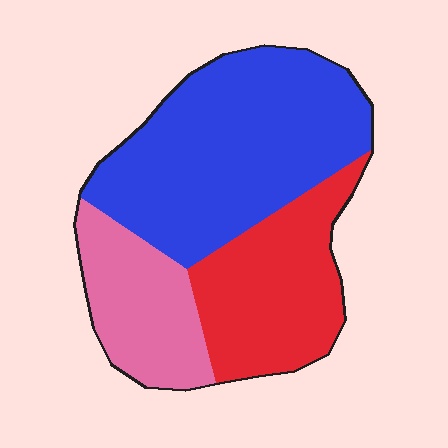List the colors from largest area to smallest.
From largest to smallest: blue, red, pink.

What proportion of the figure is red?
Red covers about 30% of the figure.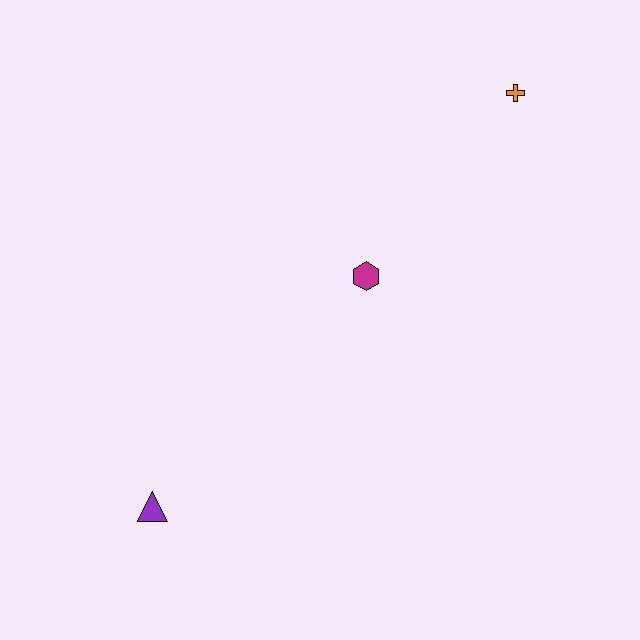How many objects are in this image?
There are 3 objects.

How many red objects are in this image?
There are no red objects.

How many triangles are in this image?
There is 1 triangle.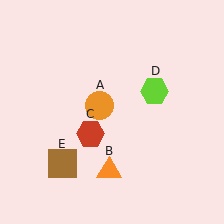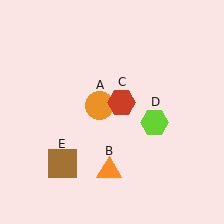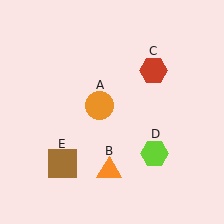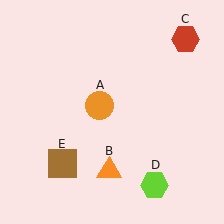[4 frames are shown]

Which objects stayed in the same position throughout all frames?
Orange circle (object A) and orange triangle (object B) and brown square (object E) remained stationary.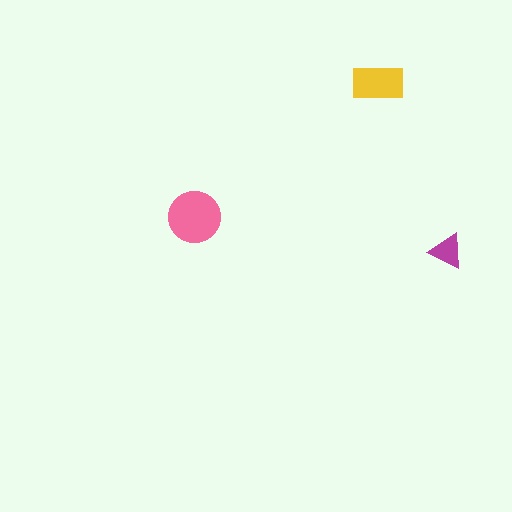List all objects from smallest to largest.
The magenta triangle, the yellow rectangle, the pink circle.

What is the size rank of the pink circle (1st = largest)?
1st.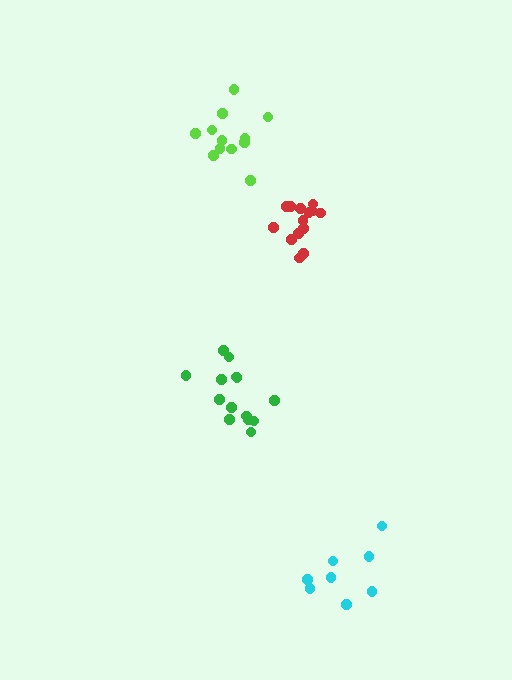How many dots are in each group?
Group 1: 12 dots, Group 2: 8 dots, Group 3: 14 dots, Group 4: 14 dots (48 total).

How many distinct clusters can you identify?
There are 4 distinct clusters.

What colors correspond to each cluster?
The clusters are colored: lime, cyan, green, red.